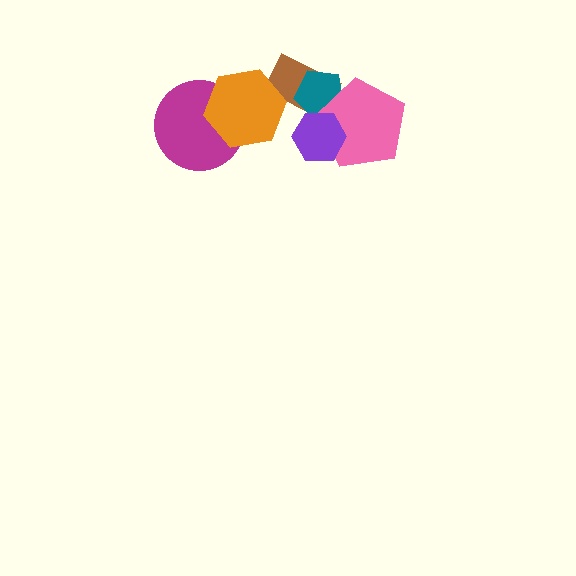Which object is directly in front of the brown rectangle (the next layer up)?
The teal pentagon is directly in front of the brown rectangle.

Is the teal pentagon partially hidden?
Yes, it is partially covered by another shape.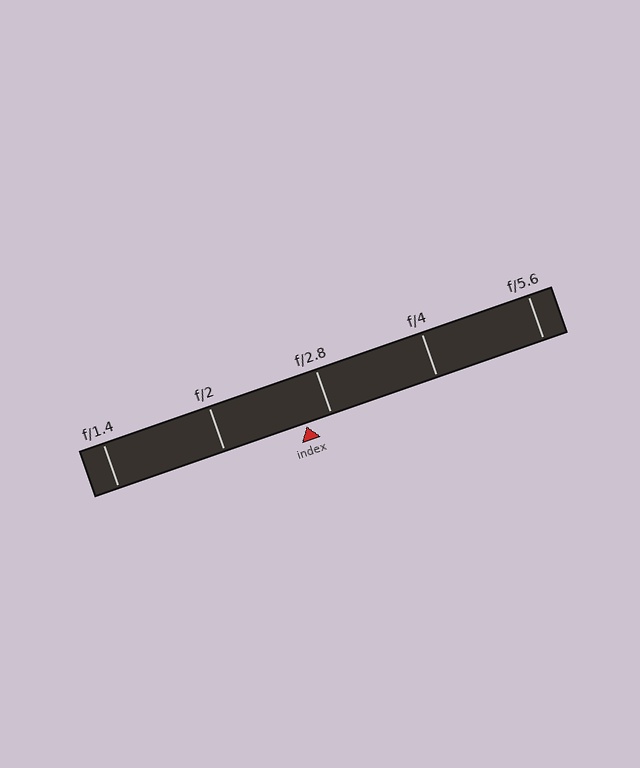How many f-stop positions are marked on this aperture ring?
There are 5 f-stop positions marked.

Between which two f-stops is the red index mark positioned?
The index mark is between f/2 and f/2.8.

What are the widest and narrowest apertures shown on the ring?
The widest aperture shown is f/1.4 and the narrowest is f/5.6.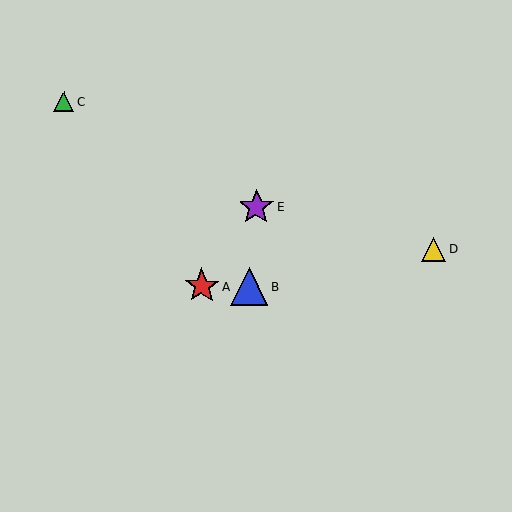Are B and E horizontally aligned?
No, B is at y≈286 and E is at y≈207.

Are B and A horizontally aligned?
Yes, both are at y≈286.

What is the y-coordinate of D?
Object D is at y≈249.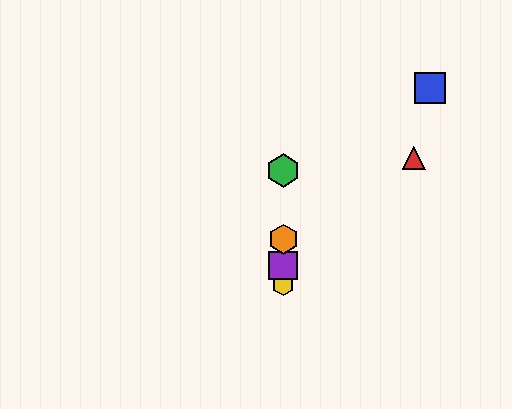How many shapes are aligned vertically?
4 shapes (the green hexagon, the yellow hexagon, the purple square, the orange hexagon) are aligned vertically.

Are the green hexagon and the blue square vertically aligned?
No, the green hexagon is at x≈283 and the blue square is at x≈430.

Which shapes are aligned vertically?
The green hexagon, the yellow hexagon, the purple square, the orange hexagon are aligned vertically.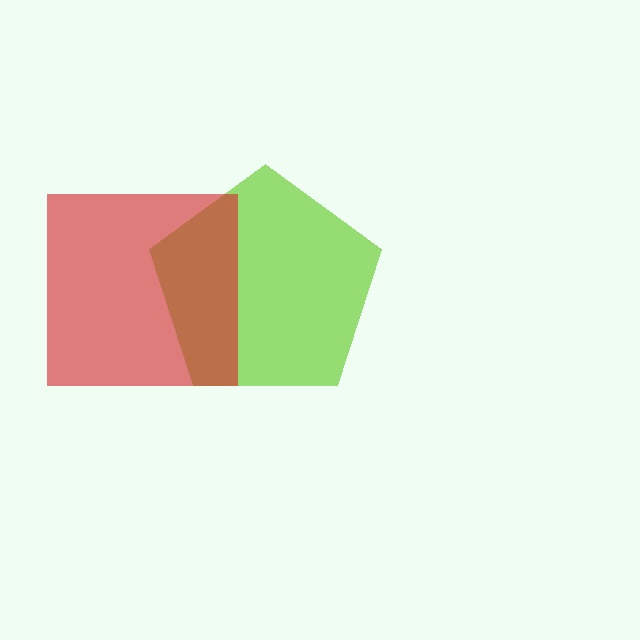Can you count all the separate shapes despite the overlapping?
Yes, there are 2 separate shapes.